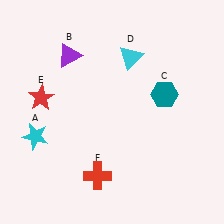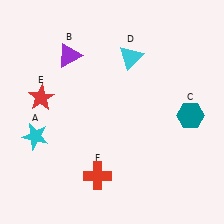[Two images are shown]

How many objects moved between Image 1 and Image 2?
1 object moved between the two images.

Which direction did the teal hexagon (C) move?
The teal hexagon (C) moved right.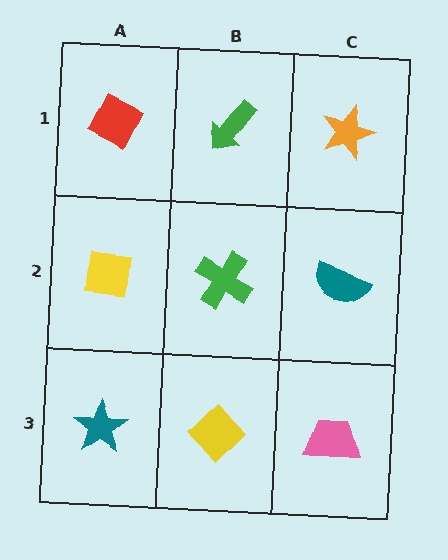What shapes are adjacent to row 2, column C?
An orange star (row 1, column C), a pink trapezoid (row 3, column C), a green cross (row 2, column B).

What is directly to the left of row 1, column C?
A green arrow.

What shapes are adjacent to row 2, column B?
A green arrow (row 1, column B), a yellow diamond (row 3, column B), a yellow square (row 2, column A), a teal semicircle (row 2, column C).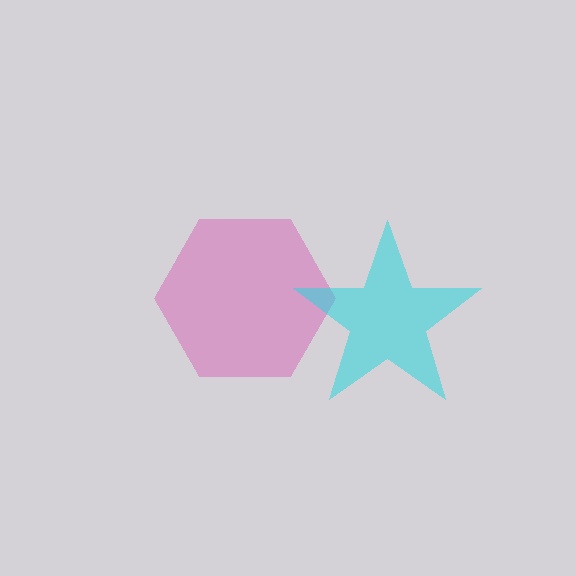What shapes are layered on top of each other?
The layered shapes are: a pink hexagon, a cyan star.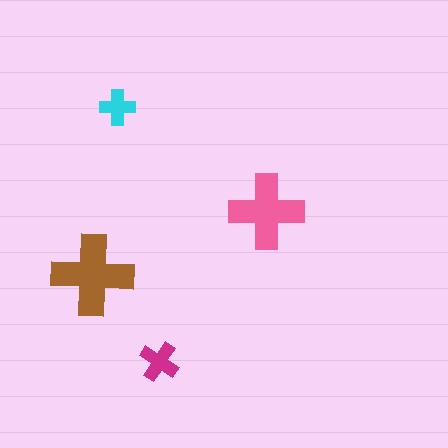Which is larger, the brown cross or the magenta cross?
The brown one.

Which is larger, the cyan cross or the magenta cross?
The magenta one.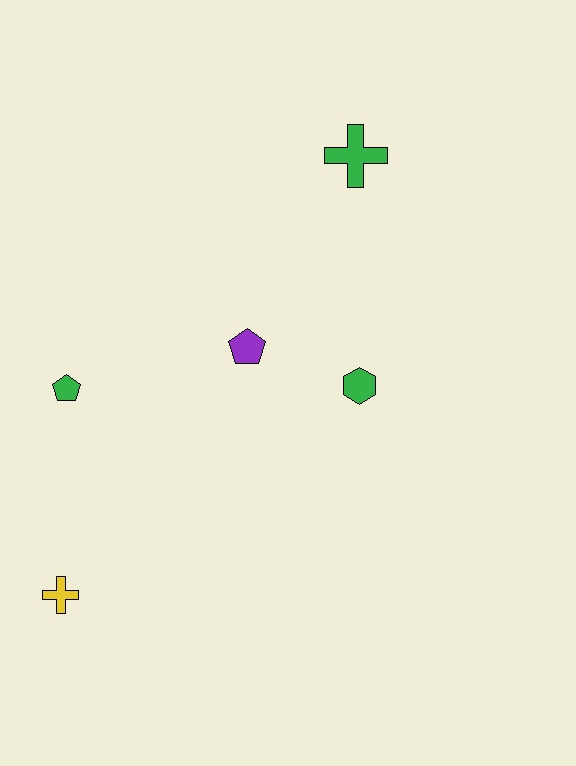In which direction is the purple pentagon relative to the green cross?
The purple pentagon is below the green cross.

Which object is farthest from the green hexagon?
The yellow cross is farthest from the green hexagon.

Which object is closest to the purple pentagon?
The green hexagon is closest to the purple pentagon.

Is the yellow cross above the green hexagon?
No